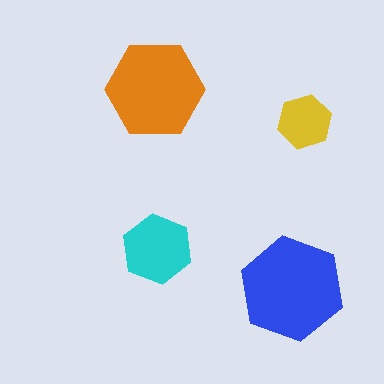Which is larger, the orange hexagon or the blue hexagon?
The blue one.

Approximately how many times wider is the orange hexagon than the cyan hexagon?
About 1.5 times wider.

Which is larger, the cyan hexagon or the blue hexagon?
The blue one.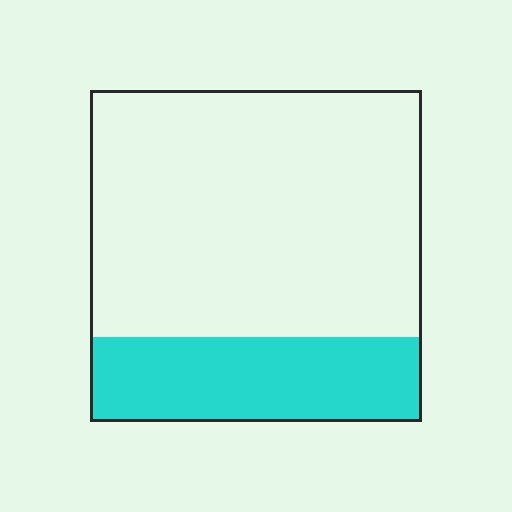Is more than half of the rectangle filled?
No.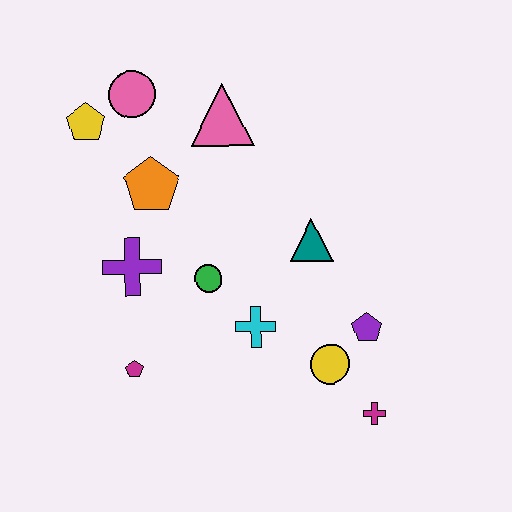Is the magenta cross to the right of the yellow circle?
Yes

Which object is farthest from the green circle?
The magenta cross is farthest from the green circle.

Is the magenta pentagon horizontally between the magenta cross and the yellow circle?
No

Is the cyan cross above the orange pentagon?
No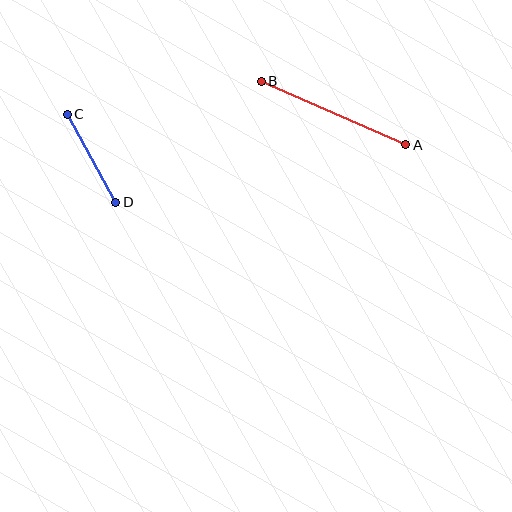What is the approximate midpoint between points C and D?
The midpoint is at approximately (92, 158) pixels.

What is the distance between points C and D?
The distance is approximately 101 pixels.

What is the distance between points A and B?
The distance is approximately 158 pixels.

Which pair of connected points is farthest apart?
Points A and B are farthest apart.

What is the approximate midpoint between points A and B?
The midpoint is at approximately (333, 113) pixels.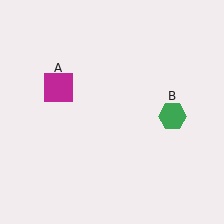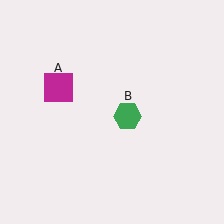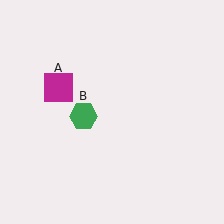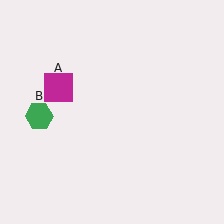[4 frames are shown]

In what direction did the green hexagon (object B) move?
The green hexagon (object B) moved left.